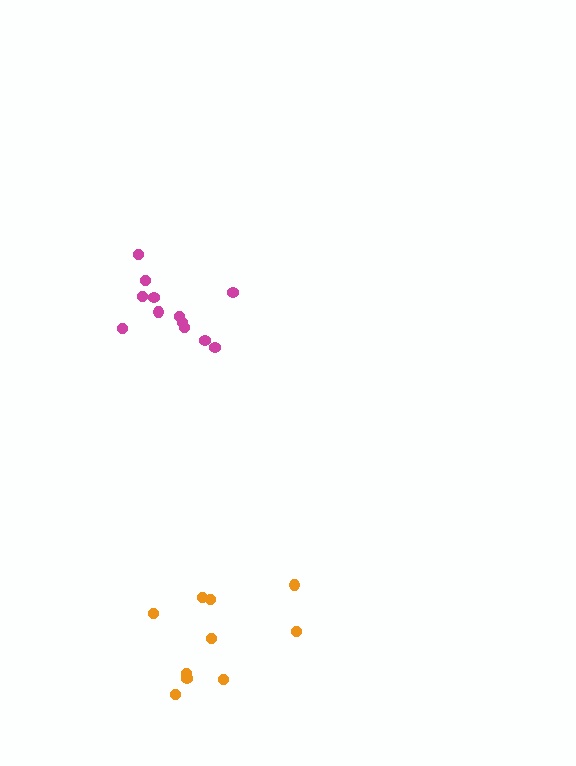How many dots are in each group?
Group 1: 10 dots, Group 2: 12 dots (22 total).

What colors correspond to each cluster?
The clusters are colored: orange, magenta.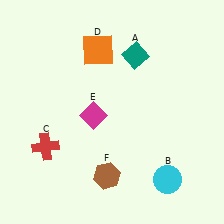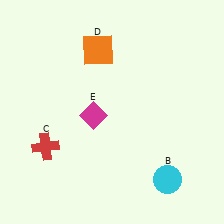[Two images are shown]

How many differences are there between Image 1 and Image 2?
There are 2 differences between the two images.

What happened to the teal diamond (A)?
The teal diamond (A) was removed in Image 2. It was in the top-right area of Image 1.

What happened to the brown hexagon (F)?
The brown hexagon (F) was removed in Image 2. It was in the bottom-left area of Image 1.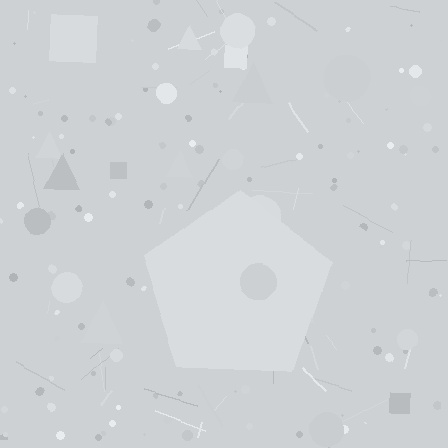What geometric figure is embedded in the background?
A pentagon is embedded in the background.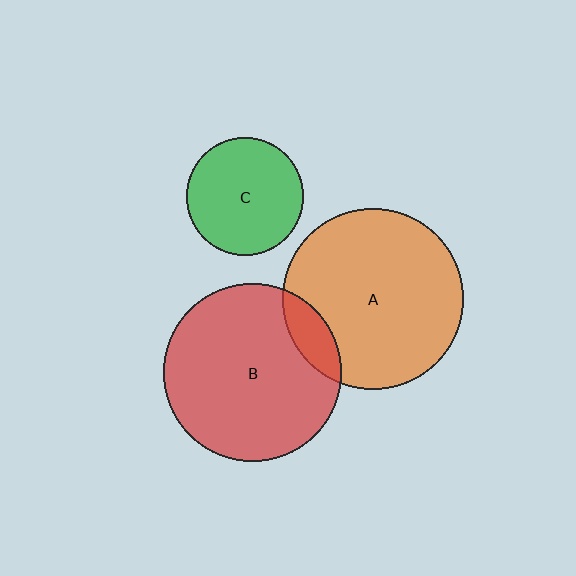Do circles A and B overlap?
Yes.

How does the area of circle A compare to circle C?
Approximately 2.4 times.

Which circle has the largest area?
Circle A (orange).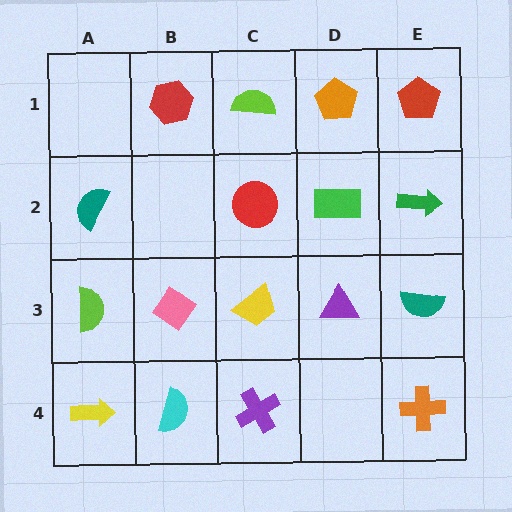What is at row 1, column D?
An orange pentagon.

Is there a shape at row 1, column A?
No, that cell is empty.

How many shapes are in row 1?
4 shapes.